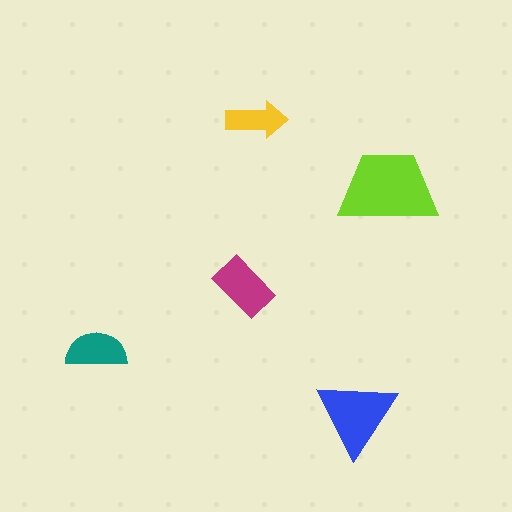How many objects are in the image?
There are 5 objects in the image.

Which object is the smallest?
The yellow arrow.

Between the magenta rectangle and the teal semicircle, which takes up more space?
The magenta rectangle.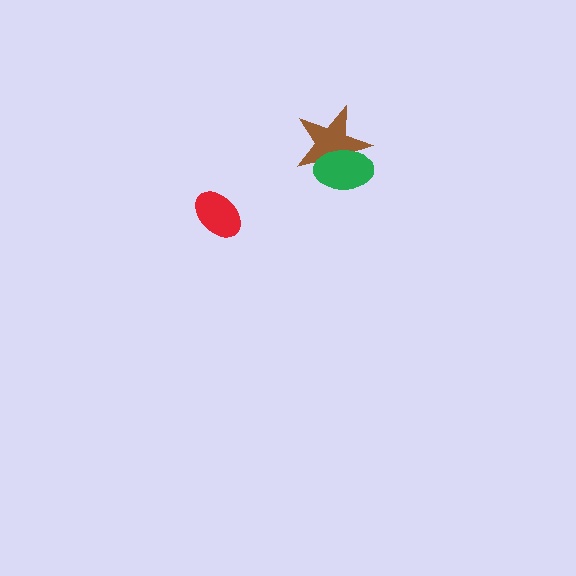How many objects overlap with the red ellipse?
0 objects overlap with the red ellipse.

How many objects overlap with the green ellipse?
1 object overlaps with the green ellipse.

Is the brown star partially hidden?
Yes, it is partially covered by another shape.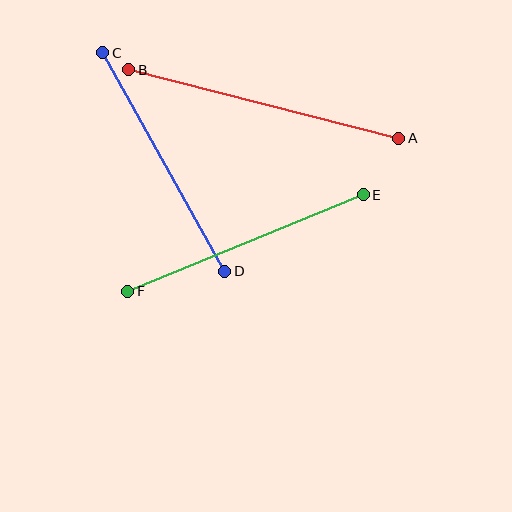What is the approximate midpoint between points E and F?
The midpoint is at approximately (245, 243) pixels.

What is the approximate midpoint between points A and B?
The midpoint is at approximately (264, 104) pixels.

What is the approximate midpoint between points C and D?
The midpoint is at approximately (164, 162) pixels.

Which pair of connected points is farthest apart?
Points A and B are farthest apart.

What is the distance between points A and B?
The distance is approximately 279 pixels.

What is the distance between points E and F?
The distance is approximately 254 pixels.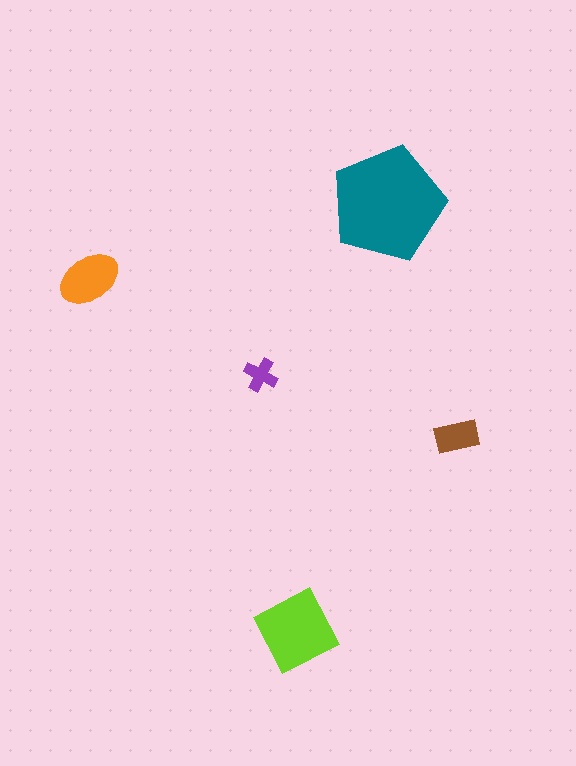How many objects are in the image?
There are 5 objects in the image.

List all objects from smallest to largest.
The purple cross, the brown rectangle, the orange ellipse, the lime square, the teal pentagon.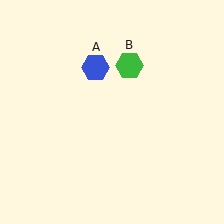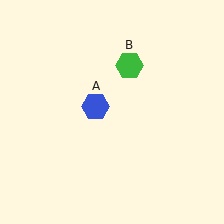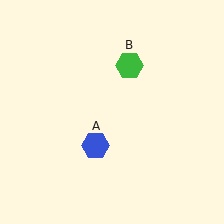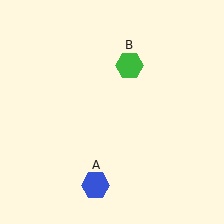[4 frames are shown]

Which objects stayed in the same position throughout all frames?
Green hexagon (object B) remained stationary.